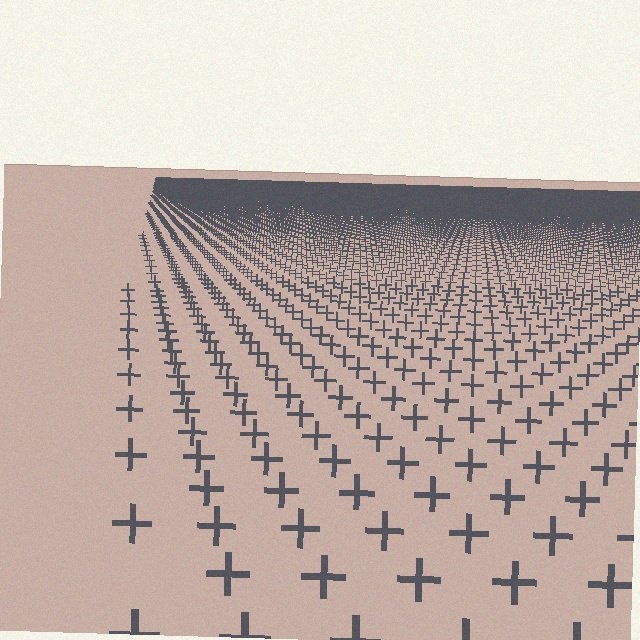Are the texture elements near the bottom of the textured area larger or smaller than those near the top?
Larger. Near the bottom, elements are closer to the viewer and appear at a bigger on-screen size.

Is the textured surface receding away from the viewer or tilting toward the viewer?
The surface is receding away from the viewer. Texture elements get smaller and denser toward the top.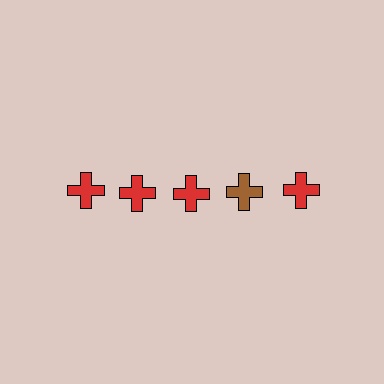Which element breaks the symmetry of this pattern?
The brown cross in the top row, second from right column breaks the symmetry. All other shapes are red crosses.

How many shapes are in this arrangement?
There are 5 shapes arranged in a grid pattern.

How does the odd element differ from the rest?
It has a different color: brown instead of red.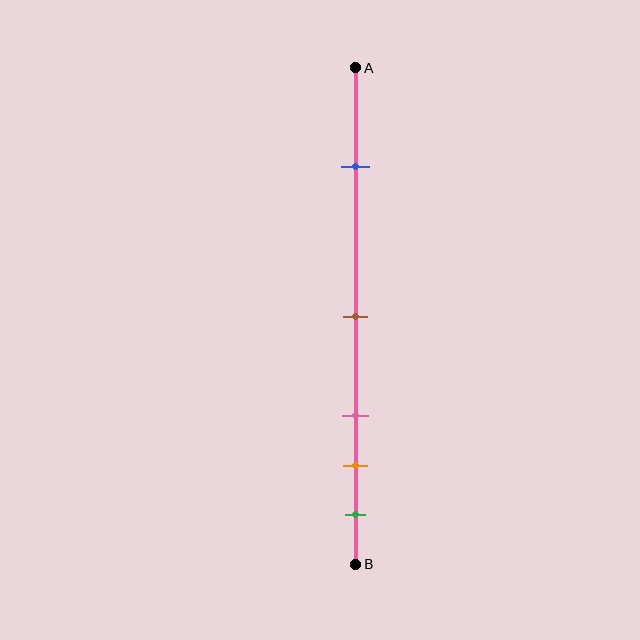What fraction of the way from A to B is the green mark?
The green mark is approximately 90% (0.9) of the way from A to B.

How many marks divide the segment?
There are 5 marks dividing the segment.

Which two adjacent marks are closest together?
The orange and green marks are the closest adjacent pair.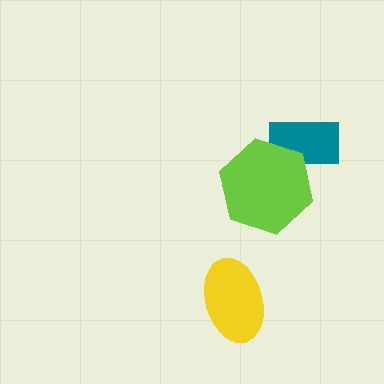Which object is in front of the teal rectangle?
The lime hexagon is in front of the teal rectangle.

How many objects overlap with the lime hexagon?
1 object overlaps with the lime hexagon.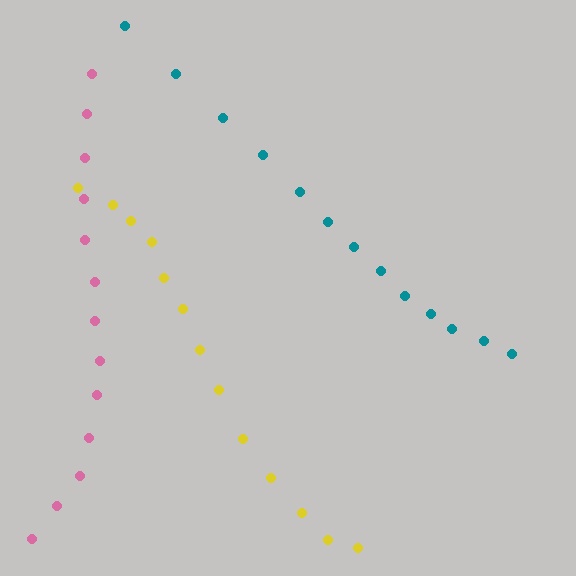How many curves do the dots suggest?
There are 3 distinct paths.